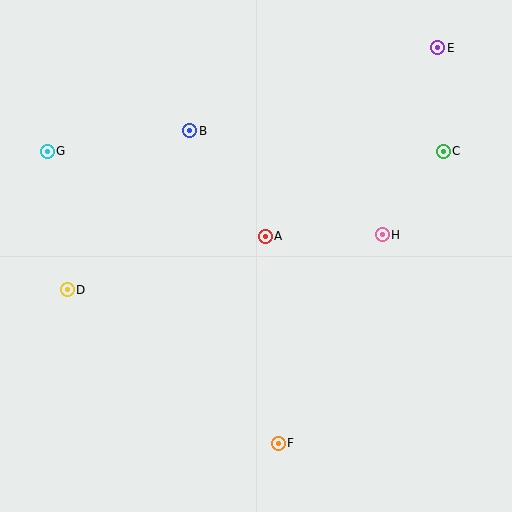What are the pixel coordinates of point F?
Point F is at (278, 443).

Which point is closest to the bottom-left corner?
Point D is closest to the bottom-left corner.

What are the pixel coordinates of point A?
Point A is at (265, 236).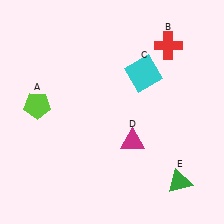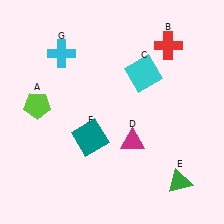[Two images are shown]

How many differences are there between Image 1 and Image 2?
There are 2 differences between the two images.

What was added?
A teal square (F), a cyan cross (G) were added in Image 2.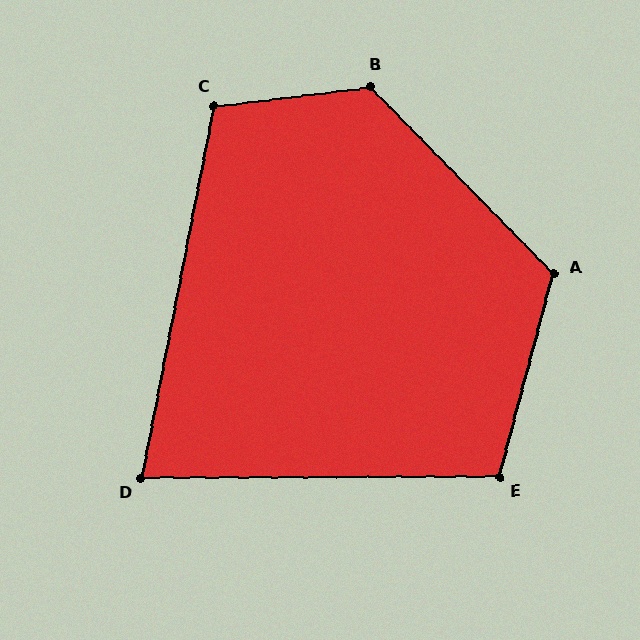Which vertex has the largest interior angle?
B, at approximately 127 degrees.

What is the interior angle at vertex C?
Approximately 108 degrees (obtuse).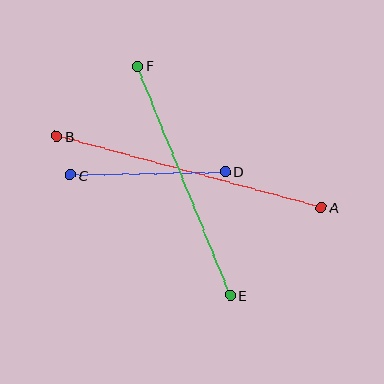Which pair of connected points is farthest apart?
Points A and B are farthest apart.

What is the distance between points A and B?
The distance is approximately 274 pixels.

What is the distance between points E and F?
The distance is approximately 247 pixels.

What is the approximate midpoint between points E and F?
The midpoint is at approximately (184, 181) pixels.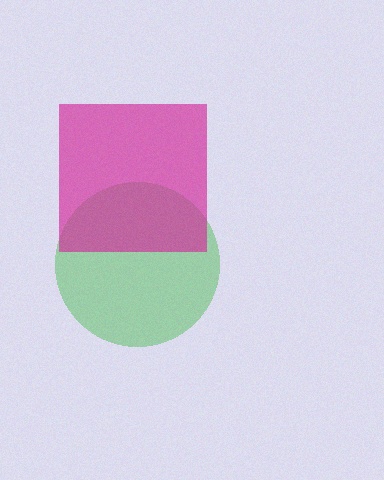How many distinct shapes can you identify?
There are 2 distinct shapes: a green circle, a magenta square.